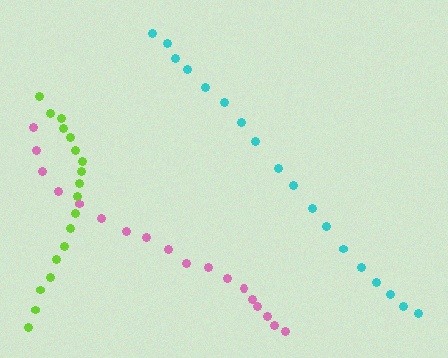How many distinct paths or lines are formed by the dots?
There are 3 distinct paths.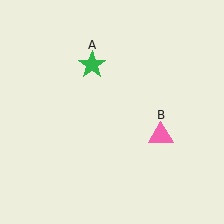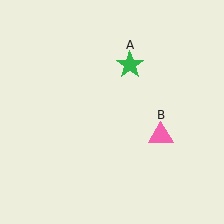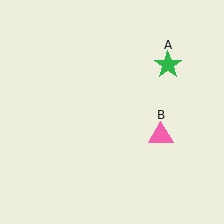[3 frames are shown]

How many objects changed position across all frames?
1 object changed position: green star (object A).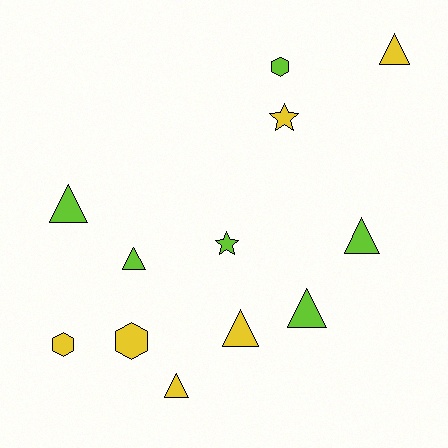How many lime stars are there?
There is 1 lime star.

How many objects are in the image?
There are 12 objects.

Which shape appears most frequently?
Triangle, with 7 objects.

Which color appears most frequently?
Yellow, with 6 objects.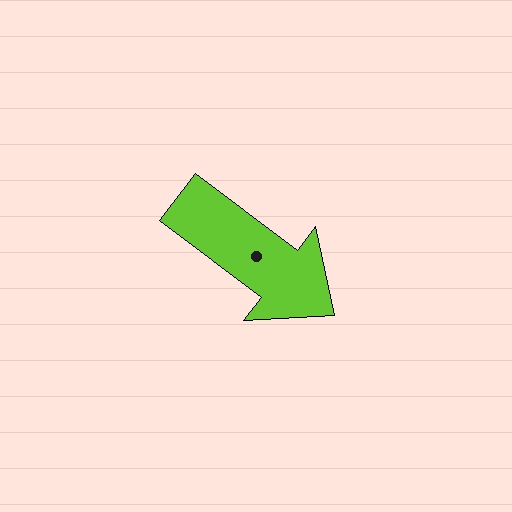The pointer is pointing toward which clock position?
Roughly 4 o'clock.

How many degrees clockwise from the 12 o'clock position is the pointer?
Approximately 127 degrees.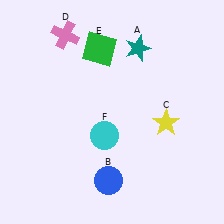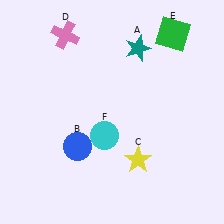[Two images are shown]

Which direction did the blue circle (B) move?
The blue circle (B) moved up.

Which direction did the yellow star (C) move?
The yellow star (C) moved down.